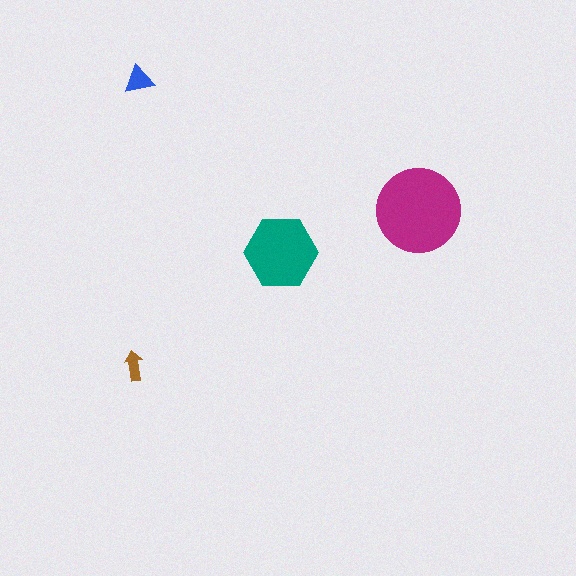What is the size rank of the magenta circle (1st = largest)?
1st.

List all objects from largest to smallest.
The magenta circle, the teal hexagon, the blue triangle, the brown arrow.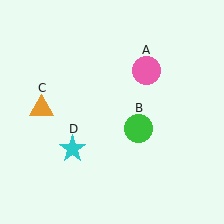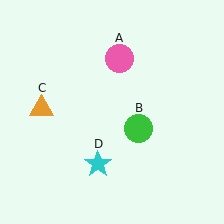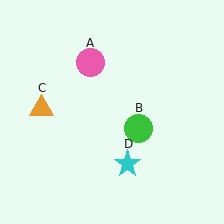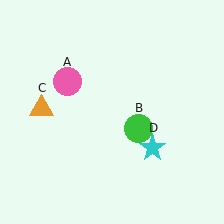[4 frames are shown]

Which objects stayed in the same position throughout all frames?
Green circle (object B) and orange triangle (object C) remained stationary.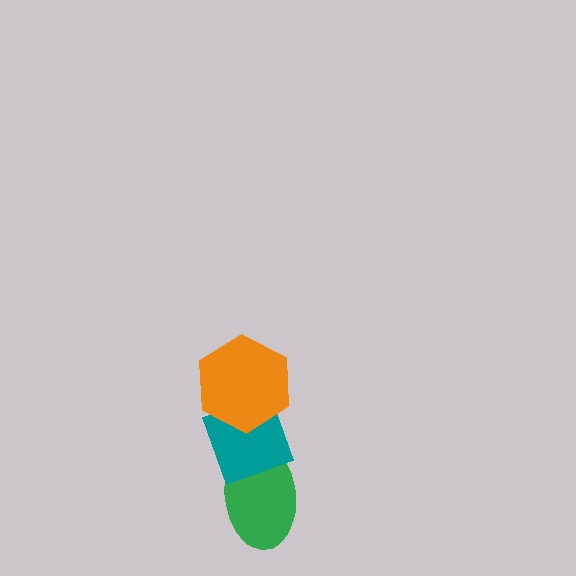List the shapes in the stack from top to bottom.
From top to bottom: the orange hexagon, the teal diamond, the green ellipse.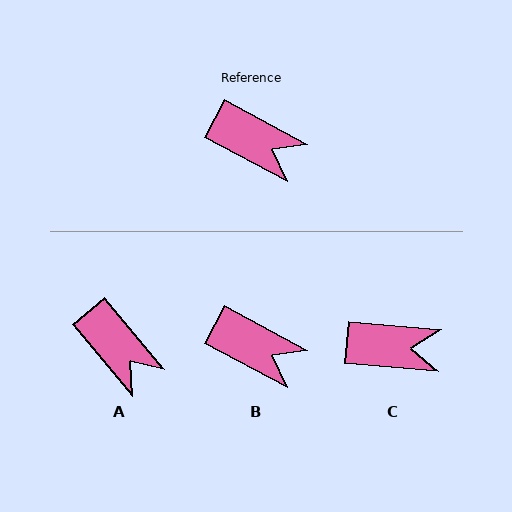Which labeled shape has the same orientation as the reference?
B.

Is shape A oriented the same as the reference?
No, it is off by about 22 degrees.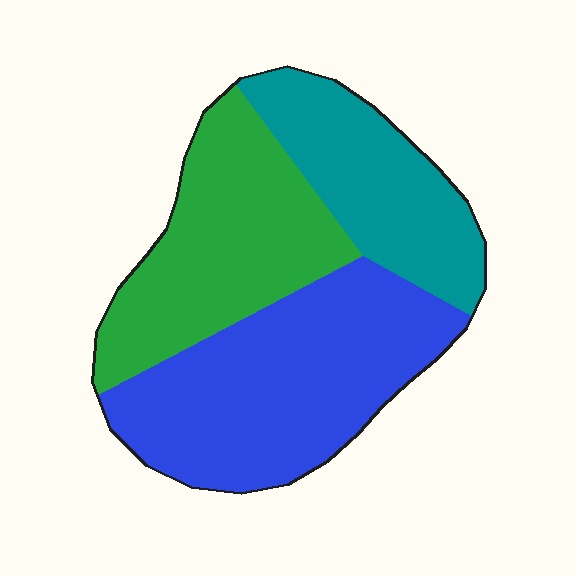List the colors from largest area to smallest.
From largest to smallest: blue, green, teal.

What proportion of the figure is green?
Green takes up about one third (1/3) of the figure.